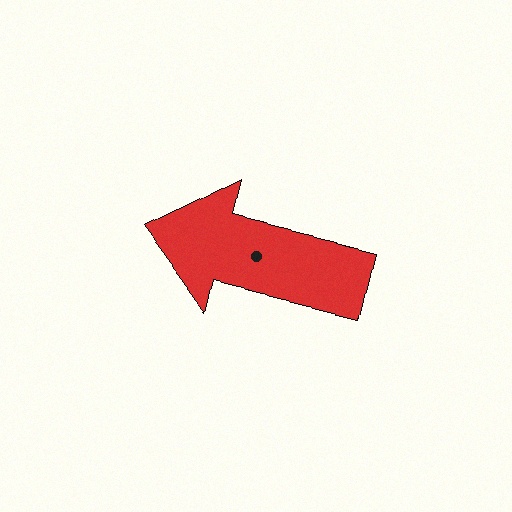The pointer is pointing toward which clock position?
Roughly 9 o'clock.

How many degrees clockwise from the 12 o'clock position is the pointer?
Approximately 283 degrees.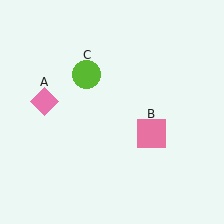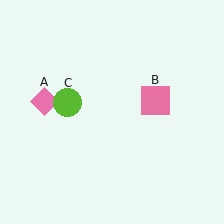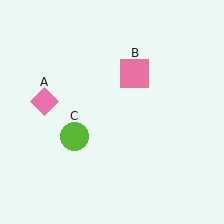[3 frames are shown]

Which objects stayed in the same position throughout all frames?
Pink diamond (object A) remained stationary.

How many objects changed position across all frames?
2 objects changed position: pink square (object B), lime circle (object C).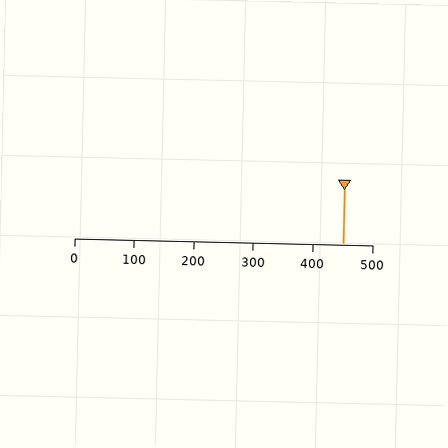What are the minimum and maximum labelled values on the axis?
The axis runs from 0 to 500.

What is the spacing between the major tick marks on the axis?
The major ticks are spaced 100 apart.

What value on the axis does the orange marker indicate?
The marker indicates approximately 450.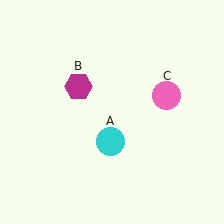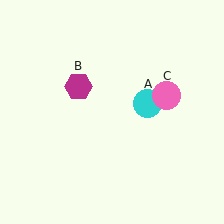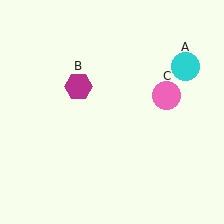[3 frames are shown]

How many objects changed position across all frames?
1 object changed position: cyan circle (object A).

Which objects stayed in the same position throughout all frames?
Magenta hexagon (object B) and pink circle (object C) remained stationary.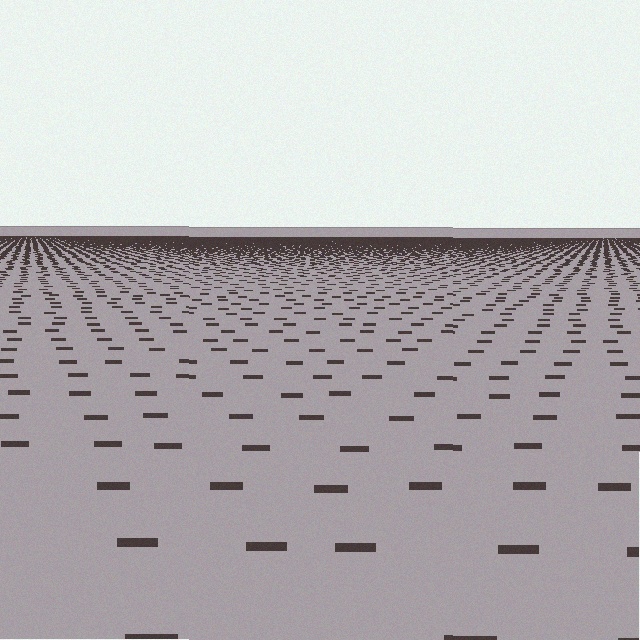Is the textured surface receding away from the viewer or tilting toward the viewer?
The surface is receding away from the viewer. Texture elements get smaller and denser toward the top.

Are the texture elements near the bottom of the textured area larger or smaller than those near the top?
Larger. Near the bottom, elements are closer to the viewer and appear at a bigger on-screen size.